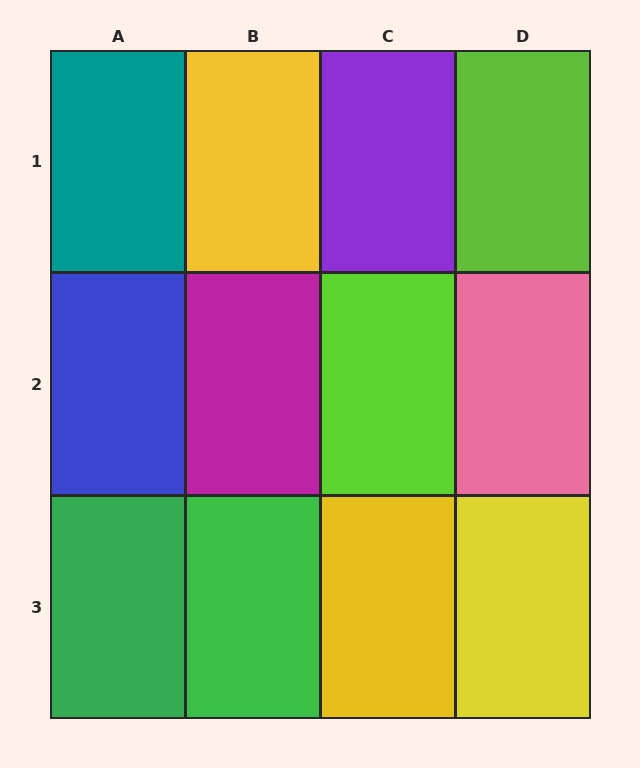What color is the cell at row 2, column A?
Blue.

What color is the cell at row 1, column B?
Yellow.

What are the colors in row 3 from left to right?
Green, green, yellow, yellow.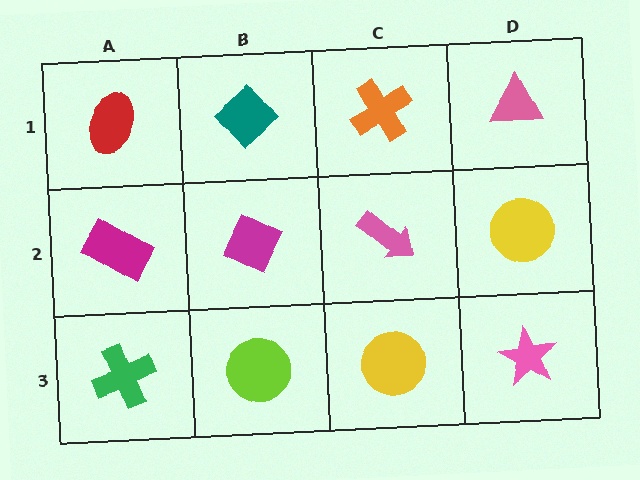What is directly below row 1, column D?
A yellow circle.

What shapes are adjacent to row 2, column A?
A red ellipse (row 1, column A), a green cross (row 3, column A), a magenta diamond (row 2, column B).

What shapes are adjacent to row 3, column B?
A magenta diamond (row 2, column B), a green cross (row 3, column A), a yellow circle (row 3, column C).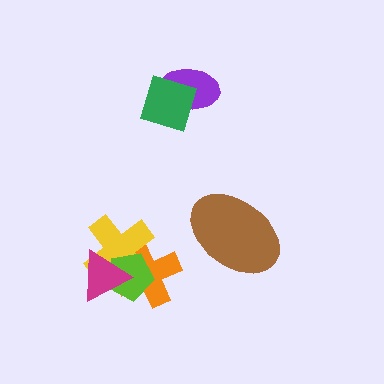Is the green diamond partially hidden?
No, no other shape covers it.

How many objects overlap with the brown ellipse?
0 objects overlap with the brown ellipse.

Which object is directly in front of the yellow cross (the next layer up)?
The lime pentagon is directly in front of the yellow cross.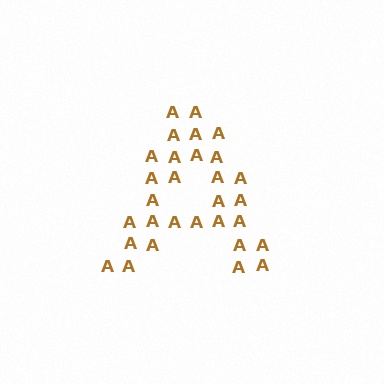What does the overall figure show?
The overall figure shows the letter A.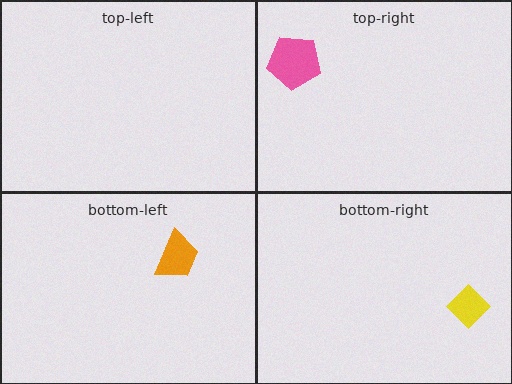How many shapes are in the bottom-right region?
1.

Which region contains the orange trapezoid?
The bottom-left region.